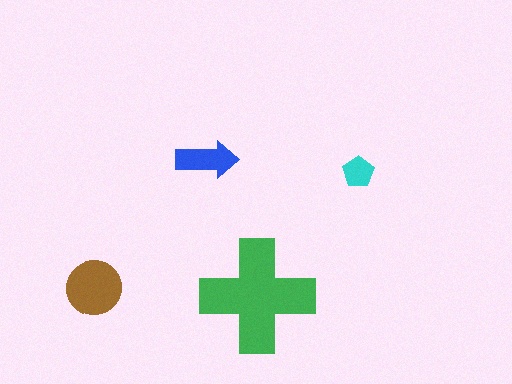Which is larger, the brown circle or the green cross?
The green cross.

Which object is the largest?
The green cross.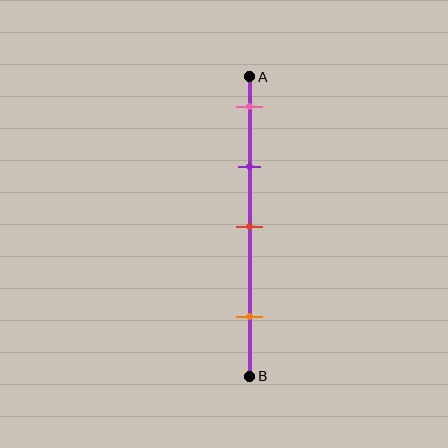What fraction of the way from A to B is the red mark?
The red mark is approximately 50% (0.5) of the way from A to B.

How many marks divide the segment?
There are 4 marks dividing the segment.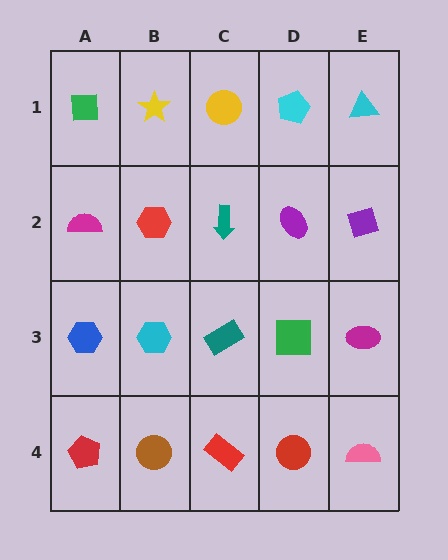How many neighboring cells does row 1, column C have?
3.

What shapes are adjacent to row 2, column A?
A green square (row 1, column A), a blue hexagon (row 3, column A), a red hexagon (row 2, column B).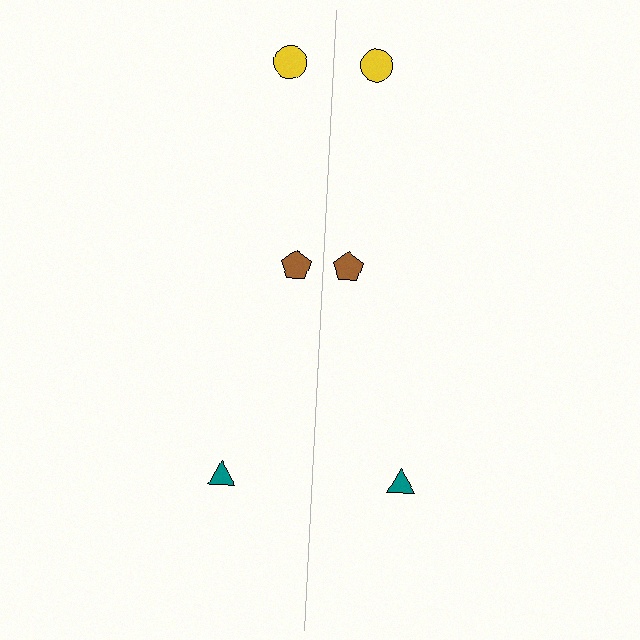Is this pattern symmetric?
Yes, this pattern has bilateral (reflection) symmetry.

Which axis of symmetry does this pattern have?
The pattern has a vertical axis of symmetry running through the center of the image.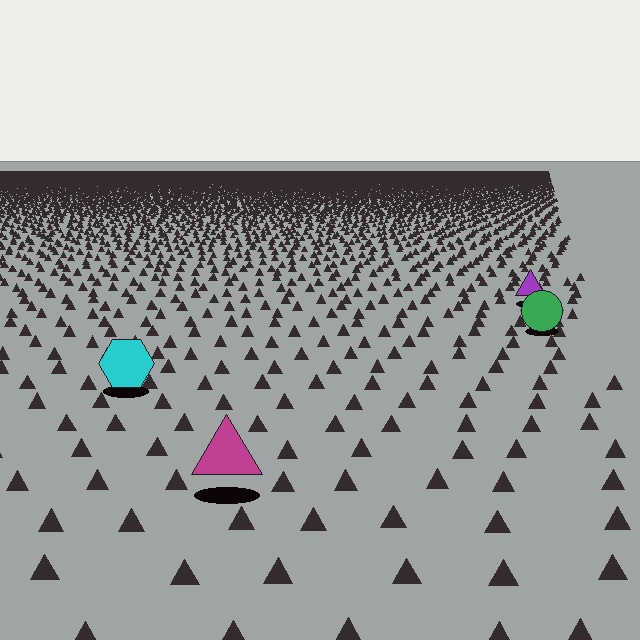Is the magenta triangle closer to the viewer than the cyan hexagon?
Yes. The magenta triangle is closer — you can tell from the texture gradient: the ground texture is coarser near it.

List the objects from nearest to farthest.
From nearest to farthest: the magenta triangle, the cyan hexagon, the green circle, the purple triangle.